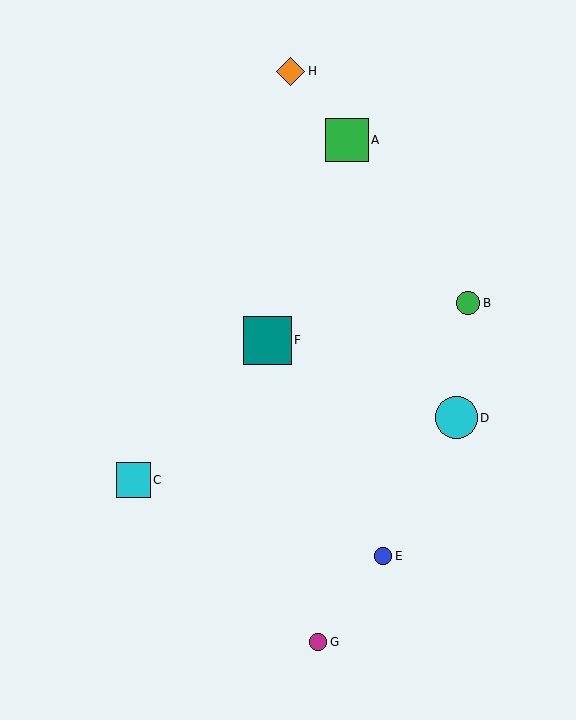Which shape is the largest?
The teal square (labeled F) is the largest.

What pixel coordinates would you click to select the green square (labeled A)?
Click at (347, 140) to select the green square A.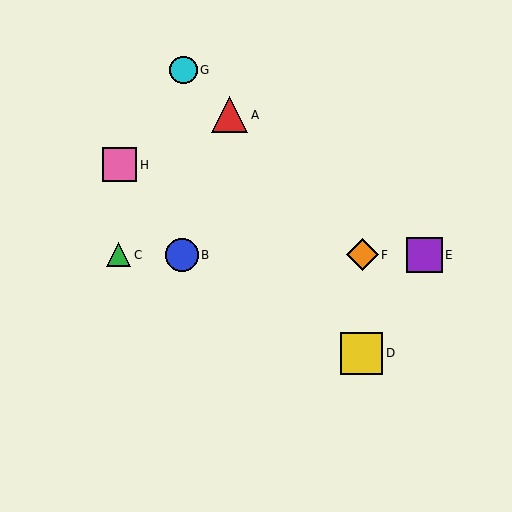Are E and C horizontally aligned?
Yes, both are at y≈255.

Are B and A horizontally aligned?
No, B is at y≈255 and A is at y≈115.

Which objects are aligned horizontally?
Objects B, C, E, F are aligned horizontally.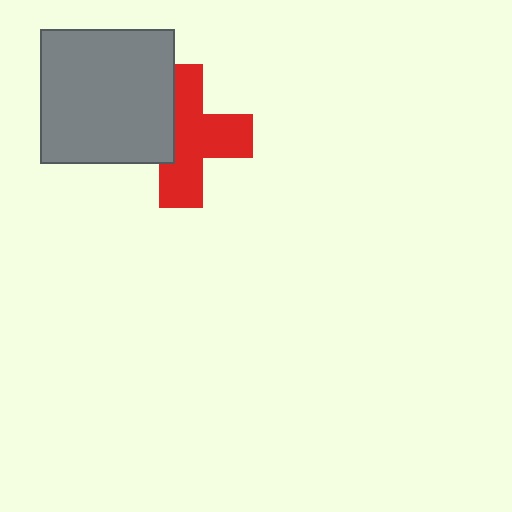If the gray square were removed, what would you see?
You would see the complete red cross.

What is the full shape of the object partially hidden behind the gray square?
The partially hidden object is a red cross.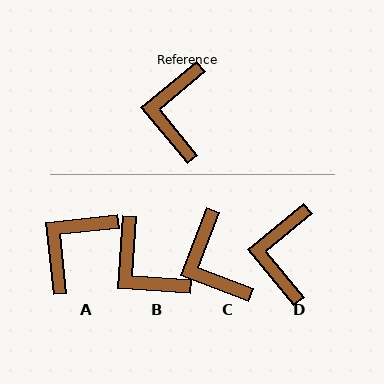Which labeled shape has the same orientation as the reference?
D.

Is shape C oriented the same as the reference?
No, it is off by about 30 degrees.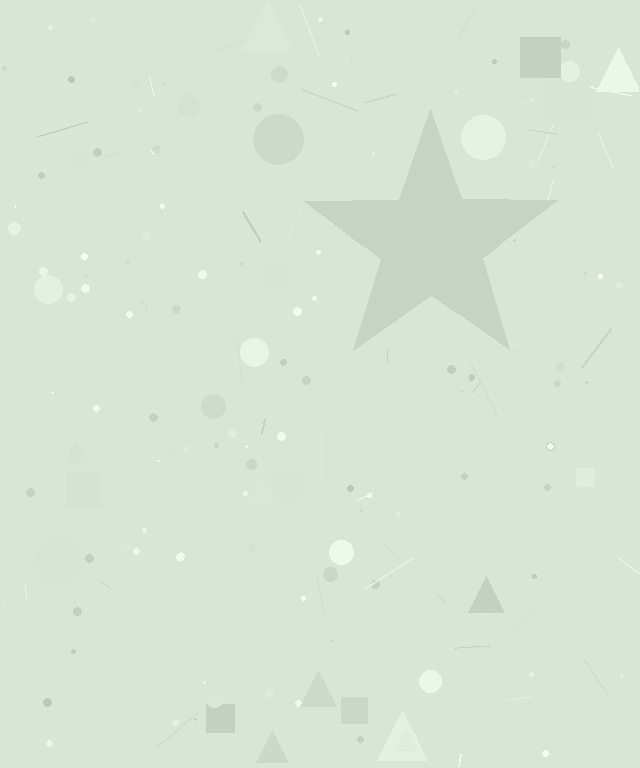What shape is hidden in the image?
A star is hidden in the image.